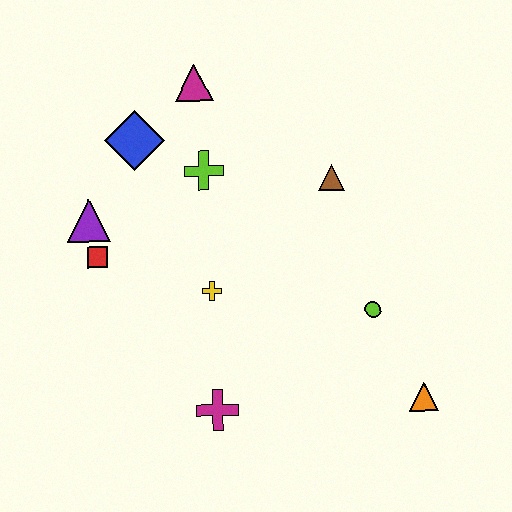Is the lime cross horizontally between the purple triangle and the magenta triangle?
No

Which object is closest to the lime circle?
The orange triangle is closest to the lime circle.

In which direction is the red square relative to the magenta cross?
The red square is above the magenta cross.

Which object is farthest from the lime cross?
The orange triangle is farthest from the lime cross.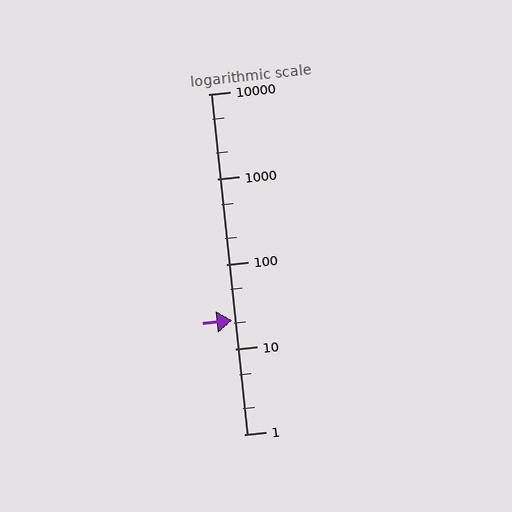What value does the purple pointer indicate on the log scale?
The pointer indicates approximately 22.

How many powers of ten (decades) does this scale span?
The scale spans 4 decades, from 1 to 10000.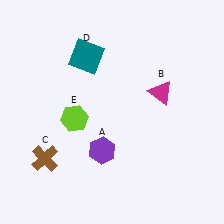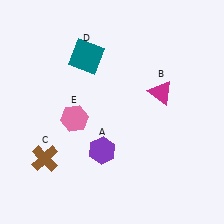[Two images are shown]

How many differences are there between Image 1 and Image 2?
There is 1 difference between the two images.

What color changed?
The hexagon (E) changed from lime in Image 1 to pink in Image 2.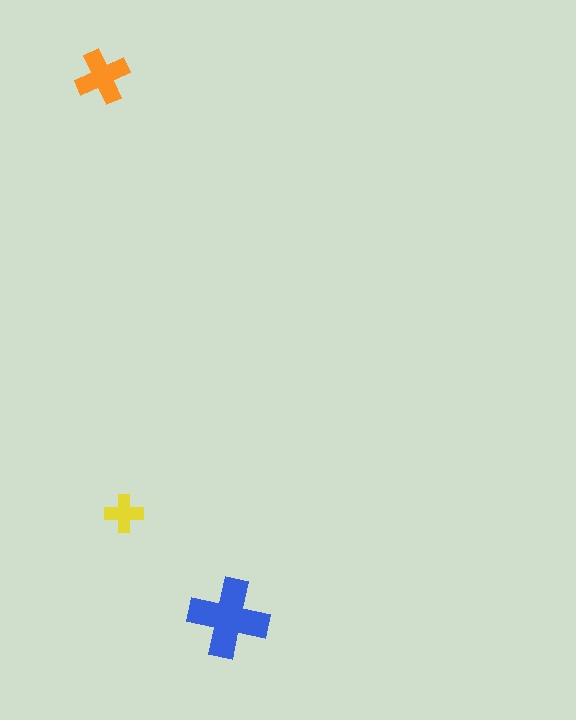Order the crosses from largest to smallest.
the blue one, the orange one, the yellow one.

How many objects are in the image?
There are 3 objects in the image.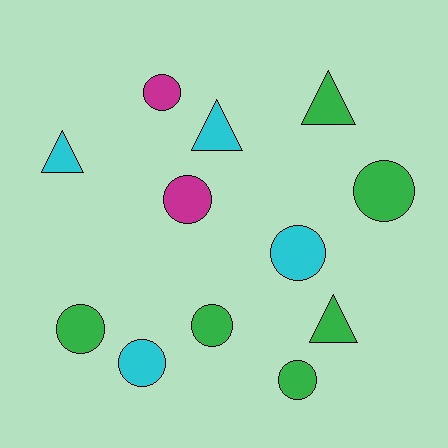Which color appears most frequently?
Green, with 6 objects.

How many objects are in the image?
There are 12 objects.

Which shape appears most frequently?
Circle, with 8 objects.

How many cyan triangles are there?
There are 2 cyan triangles.